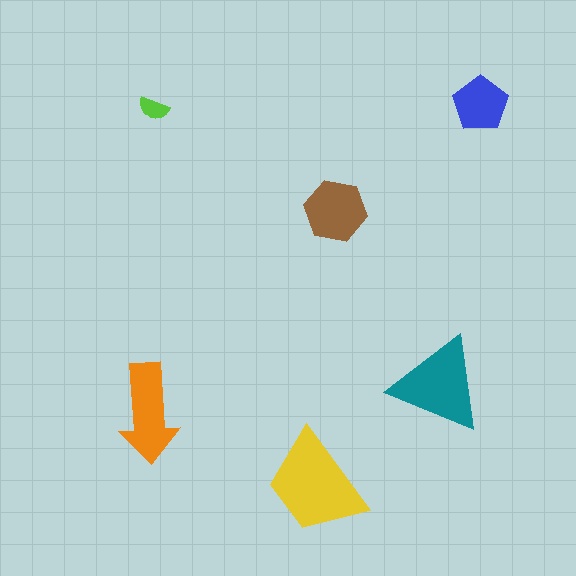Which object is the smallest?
The lime semicircle.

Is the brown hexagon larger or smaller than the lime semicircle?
Larger.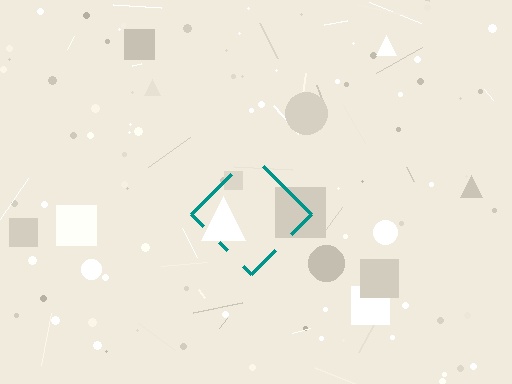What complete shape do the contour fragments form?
The contour fragments form a diamond.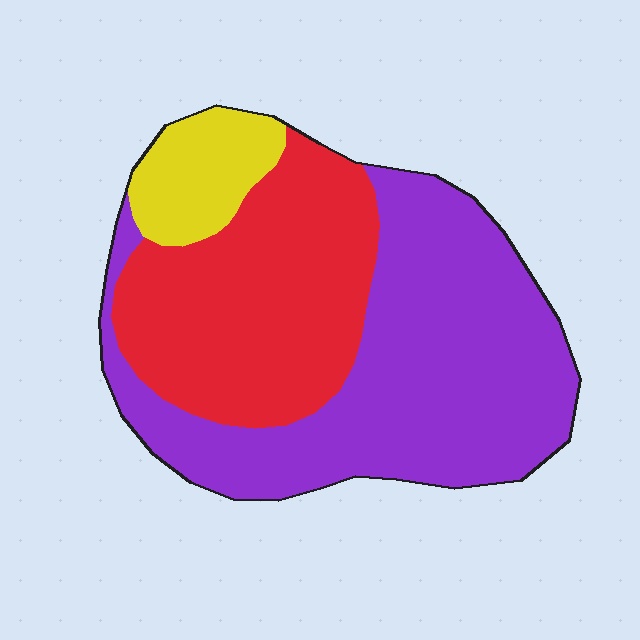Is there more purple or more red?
Purple.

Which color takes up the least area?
Yellow, at roughly 10%.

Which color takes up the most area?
Purple, at roughly 50%.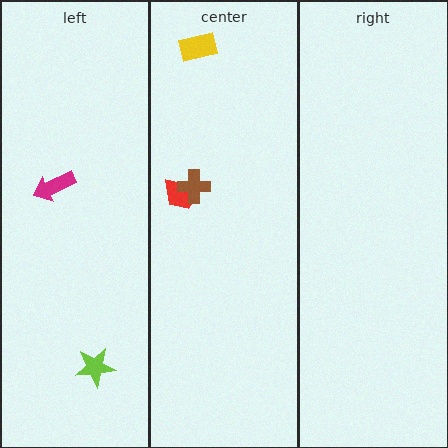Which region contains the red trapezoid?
The center region.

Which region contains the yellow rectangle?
The center region.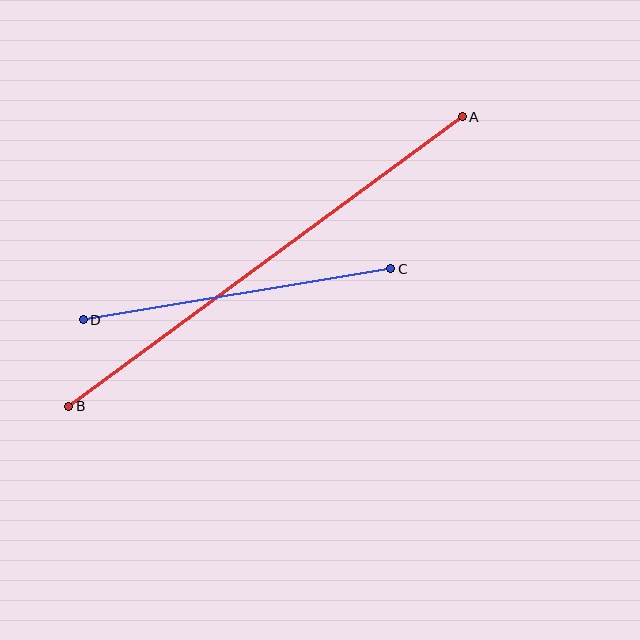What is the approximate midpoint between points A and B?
The midpoint is at approximately (265, 261) pixels.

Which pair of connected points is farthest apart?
Points A and B are farthest apart.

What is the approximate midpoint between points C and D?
The midpoint is at approximately (237, 294) pixels.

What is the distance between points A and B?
The distance is approximately 488 pixels.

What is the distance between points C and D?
The distance is approximately 312 pixels.